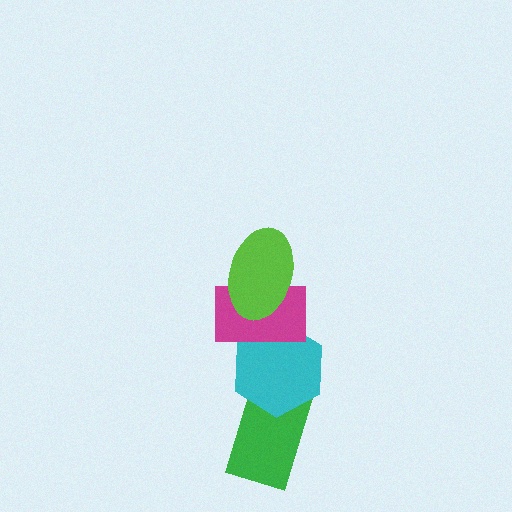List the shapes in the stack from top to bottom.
From top to bottom: the lime ellipse, the magenta rectangle, the cyan hexagon, the green rectangle.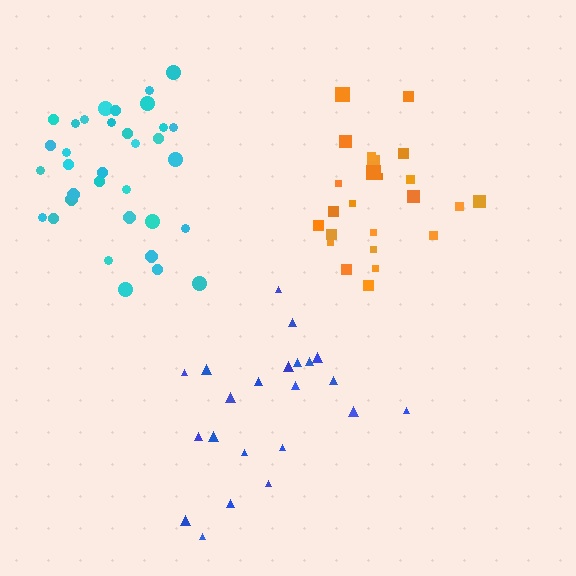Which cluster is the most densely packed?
Orange.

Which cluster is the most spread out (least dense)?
Blue.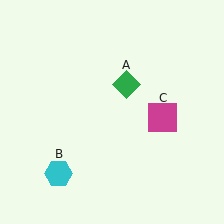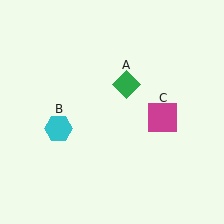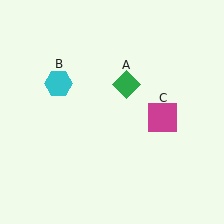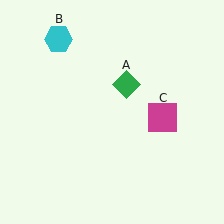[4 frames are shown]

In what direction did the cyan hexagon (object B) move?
The cyan hexagon (object B) moved up.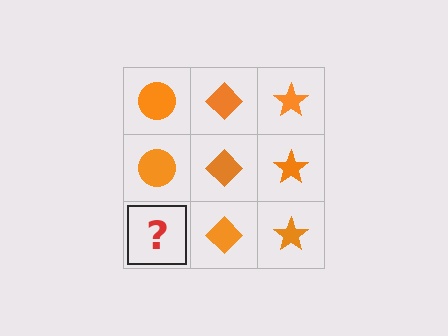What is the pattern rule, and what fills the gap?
The rule is that each column has a consistent shape. The gap should be filled with an orange circle.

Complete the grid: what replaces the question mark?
The question mark should be replaced with an orange circle.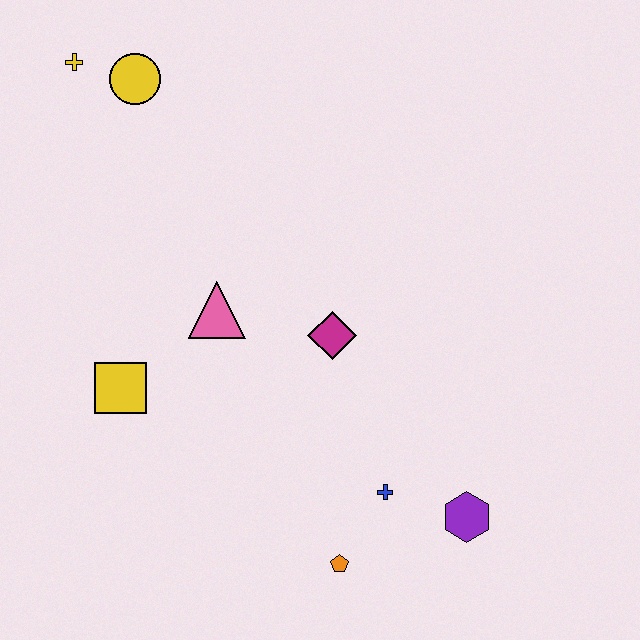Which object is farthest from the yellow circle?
The purple hexagon is farthest from the yellow circle.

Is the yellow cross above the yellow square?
Yes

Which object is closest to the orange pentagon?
The blue cross is closest to the orange pentagon.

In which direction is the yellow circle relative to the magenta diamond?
The yellow circle is above the magenta diamond.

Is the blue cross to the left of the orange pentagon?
No